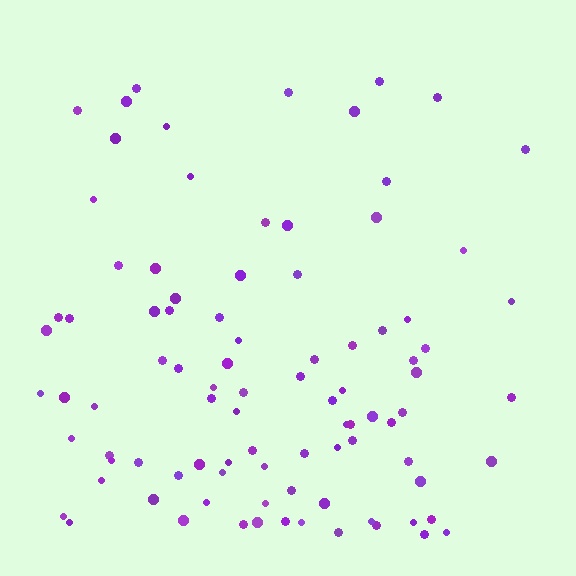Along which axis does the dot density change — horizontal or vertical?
Vertical.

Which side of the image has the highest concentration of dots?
The bottom.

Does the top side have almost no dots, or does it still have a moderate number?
Still a moderate number, just noticeably fewer than the bottom.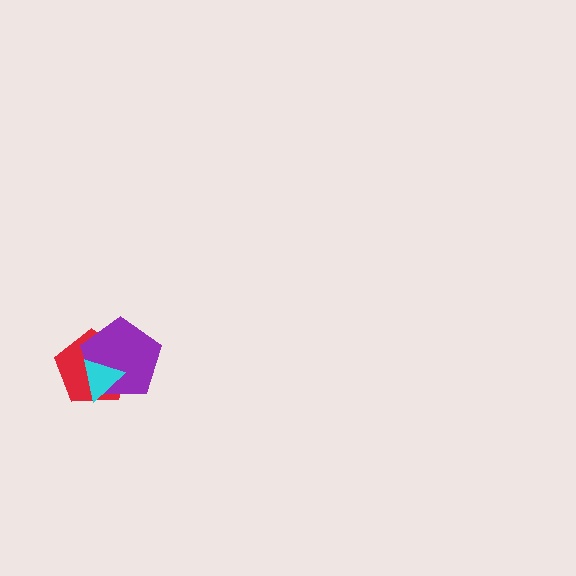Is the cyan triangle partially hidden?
No, no other shape covers it.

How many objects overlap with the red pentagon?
2 objects overlap with the red pentagon.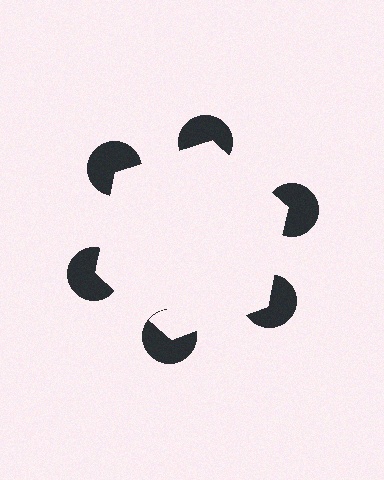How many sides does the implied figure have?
6 sides.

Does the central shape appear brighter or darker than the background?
It typically appears slightly brighter than the background, even though no actual brightness change is drawn.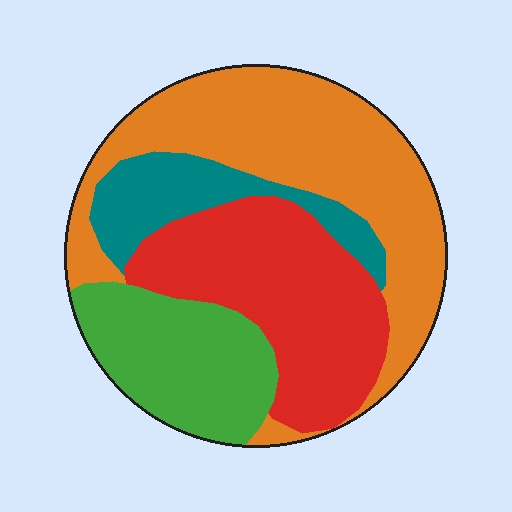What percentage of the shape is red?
Red covers 29% of the shape.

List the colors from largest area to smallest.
From largest to smallest: orange, red, green, teal.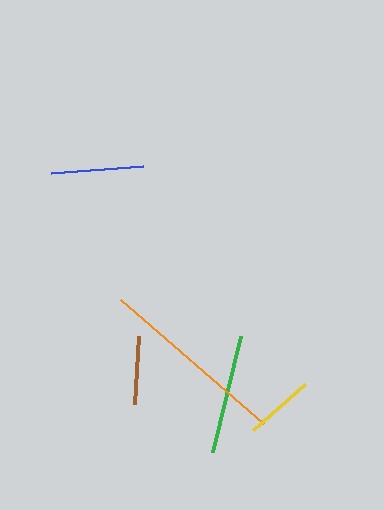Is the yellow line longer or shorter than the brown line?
The yellow line is longer than the brown line.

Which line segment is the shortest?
The brown line is the shortest at approximately 68 pixels.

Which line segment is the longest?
The orange line is the longest at approximately 190 pixels.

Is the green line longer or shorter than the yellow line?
The green line is longer than the yellow line.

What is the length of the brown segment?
The brown segment is approximately 68 pixels long.